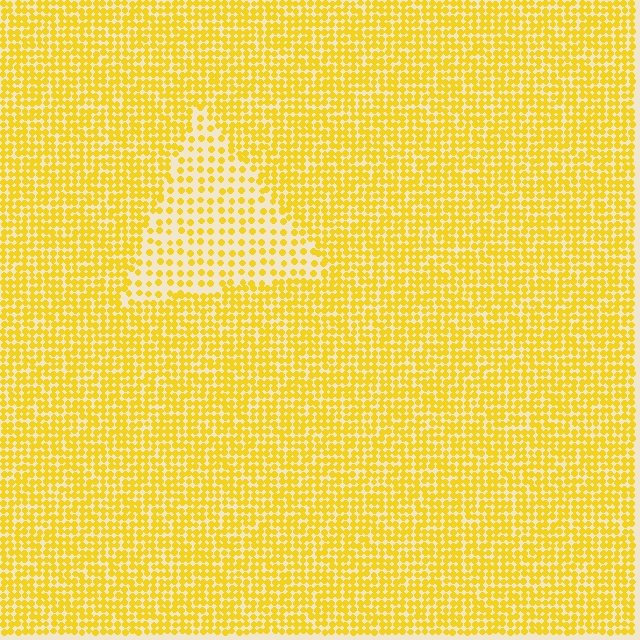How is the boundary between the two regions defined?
The boundary is defined by a change in element density (approximately 2.1x ratio). All elements are the same color, size, and shape.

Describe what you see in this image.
The image contains small yellow elements arranged at two different densities. A triangle-shaped region is visible where the elements are less densely packed than the surrounding area.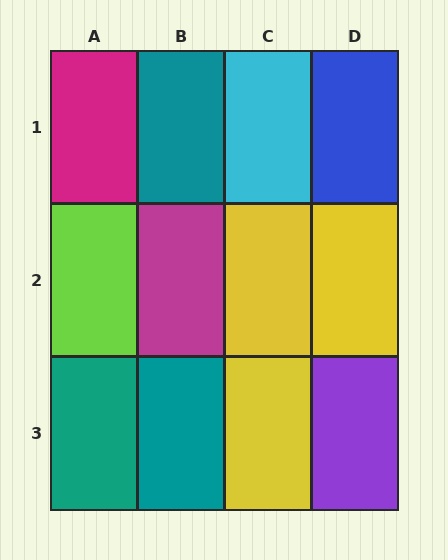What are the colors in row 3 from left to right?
Teal, teal, yellow, purple.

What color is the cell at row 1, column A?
Magenta.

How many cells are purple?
1 cell is purple.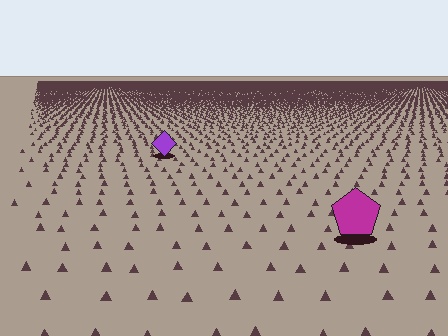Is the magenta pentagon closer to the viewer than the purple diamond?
Yes. The magenta pentagon is closer — you can tell from the texture gradient: the ground texture is coarser near it.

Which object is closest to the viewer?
The magenta pentagon is closest. The texture marks near it are larger and more spread out.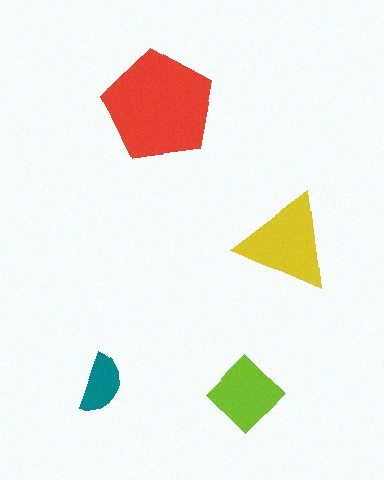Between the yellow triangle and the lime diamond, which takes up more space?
The yellow triangle.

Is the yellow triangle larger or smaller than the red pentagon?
Smaller.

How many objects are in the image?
There are 4 objects in the image.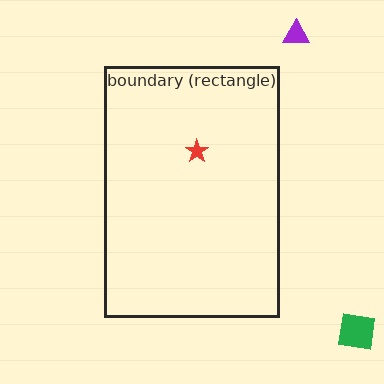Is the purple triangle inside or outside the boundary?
Outside.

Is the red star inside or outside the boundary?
Inside.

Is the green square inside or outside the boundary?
Outside.